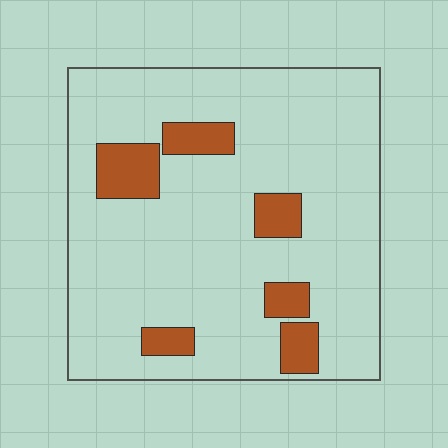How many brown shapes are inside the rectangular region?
6.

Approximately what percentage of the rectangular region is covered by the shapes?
Approximately 15%.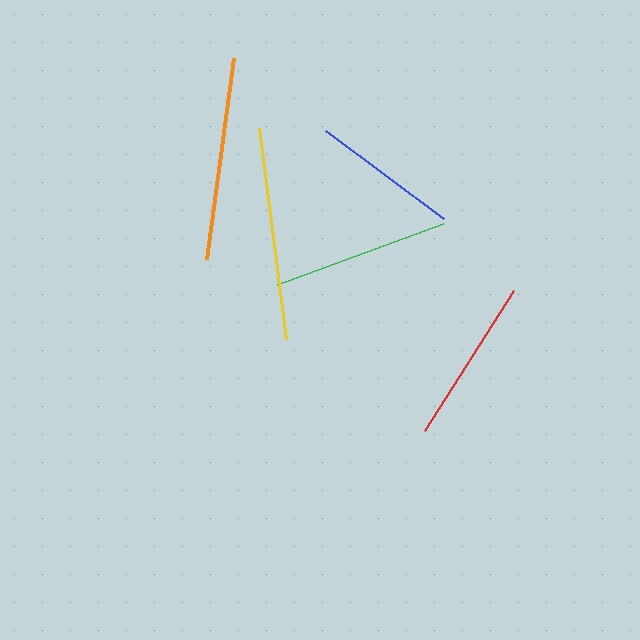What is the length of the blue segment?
The blue segment is approximately 147 pixels long.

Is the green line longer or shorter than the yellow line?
The yellow line is longer than the green line.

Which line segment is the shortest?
The blue line is the shortest at approximately 147 pixels.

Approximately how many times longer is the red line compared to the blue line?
The red line is approximately 1.1 times the length of the blue line.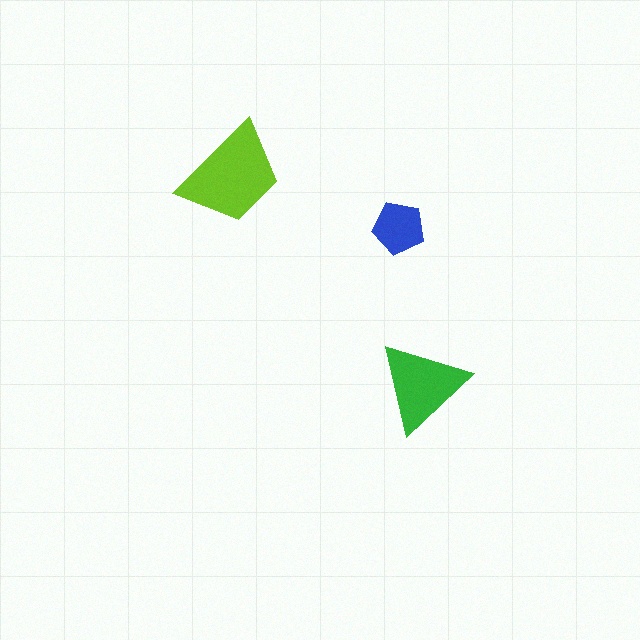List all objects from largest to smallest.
The lime trapezoid, the green triangle, the blue pentagon.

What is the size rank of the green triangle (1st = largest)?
2nd.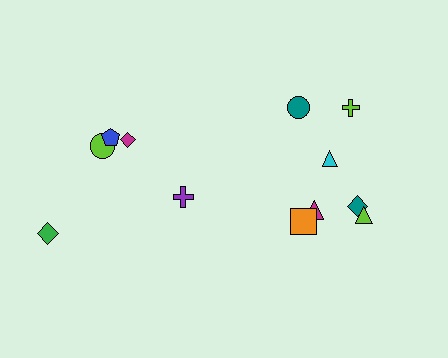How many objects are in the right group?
There are 7 objects.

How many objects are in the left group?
There are 5 objects.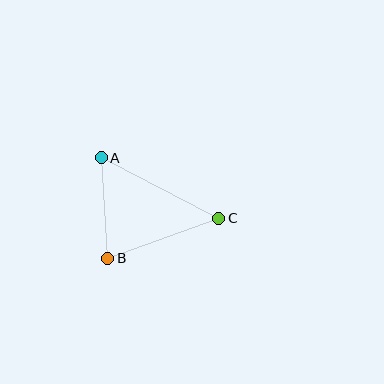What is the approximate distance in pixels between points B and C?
The distance between B and C is approximately 118 pixels.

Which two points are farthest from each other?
Points A and C are farthest from each other.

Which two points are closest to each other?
Points A and B are closest to each other.